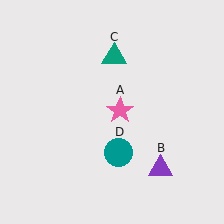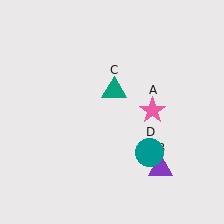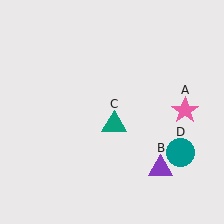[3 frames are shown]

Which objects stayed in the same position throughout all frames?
Purple triangle (object B) remained stationary.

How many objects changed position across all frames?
3 objects changed position: pink star (object A), teal triangle (object C), teal circle (object D).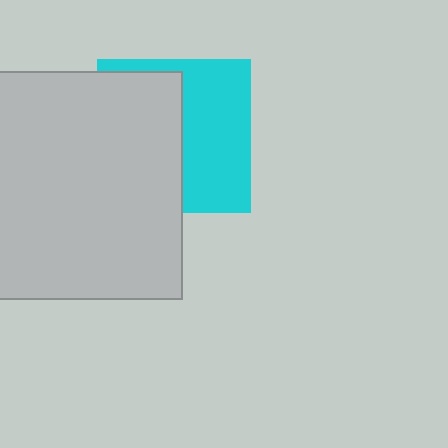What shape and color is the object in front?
The object in front is a light gray square.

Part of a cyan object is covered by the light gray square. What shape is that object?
It is a square.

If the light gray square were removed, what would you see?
You would see the complete cyan square.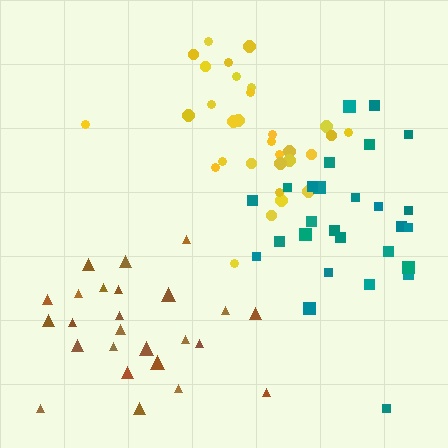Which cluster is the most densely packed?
Yellow.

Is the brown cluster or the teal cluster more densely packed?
Brown.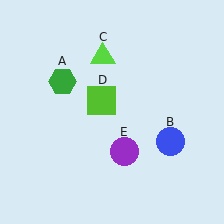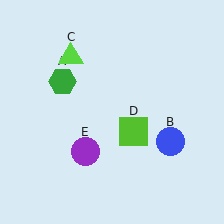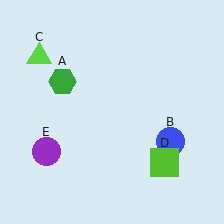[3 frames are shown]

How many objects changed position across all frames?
3 objects changed position: lime triangle (object C), lime square (object D), purple circle (object E).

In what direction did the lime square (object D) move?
The lime square (object D) moved down and to the right.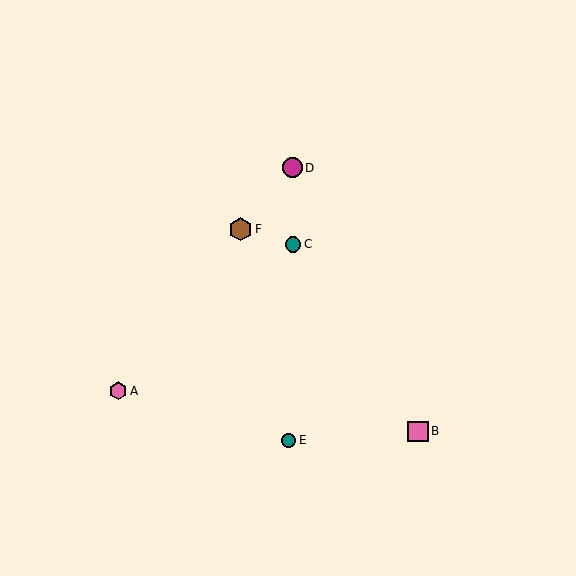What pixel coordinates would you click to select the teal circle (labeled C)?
Click at (293, 244) to select the teal circle C.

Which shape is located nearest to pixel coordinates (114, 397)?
The pink hexagon (labeled A) at (118, 391) is nearest to that location.